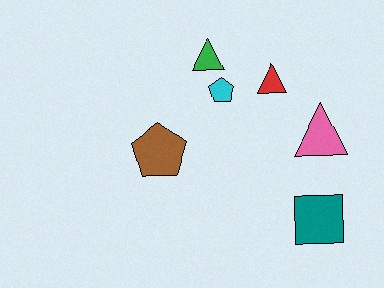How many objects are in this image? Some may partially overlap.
There are 6 objects.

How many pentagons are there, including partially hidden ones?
There are 2 pentagons.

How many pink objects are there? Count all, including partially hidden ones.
There is 1 pink object.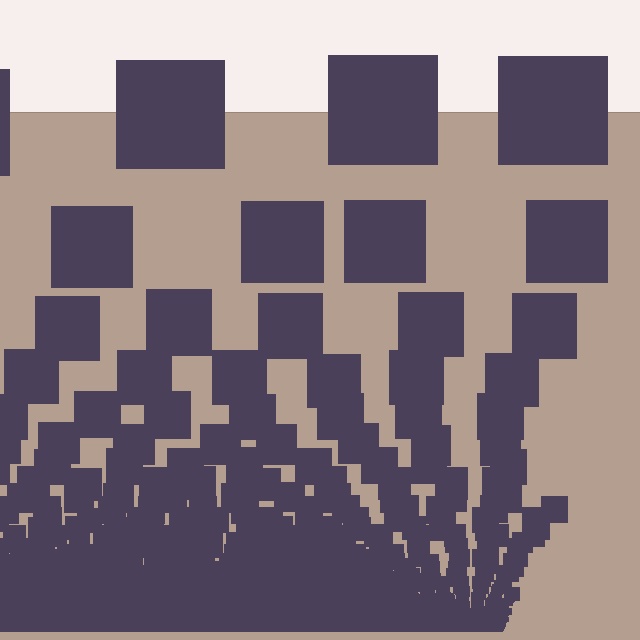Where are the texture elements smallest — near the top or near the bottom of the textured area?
Near the bottom.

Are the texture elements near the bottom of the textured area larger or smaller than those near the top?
Smaller. The gradient is inverted — elements near the bottom are smaller and denser.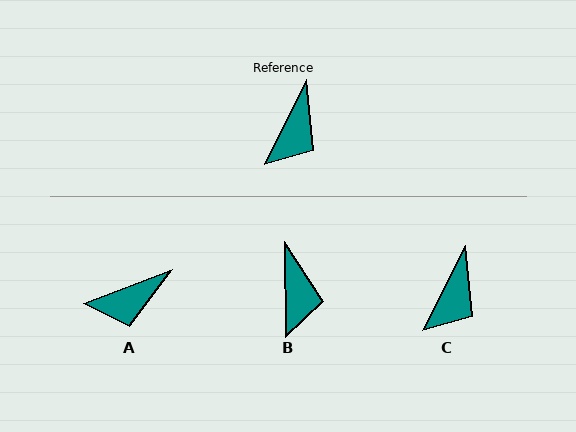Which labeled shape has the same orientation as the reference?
C.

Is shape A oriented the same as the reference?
No, it is off by about 43 degrees.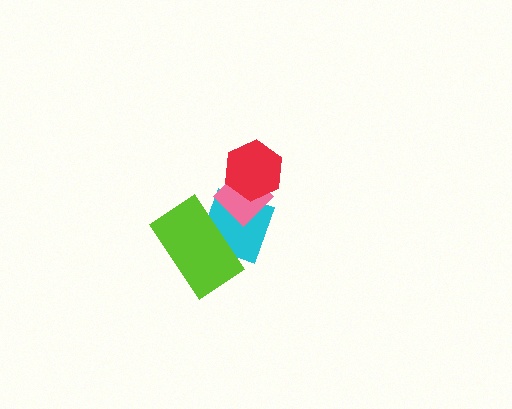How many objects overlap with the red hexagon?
2 objects overlap with the red hexagon.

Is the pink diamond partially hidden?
Yes, it is partially covered by another shape.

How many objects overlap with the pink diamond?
2 objects overlap with the pink diamond.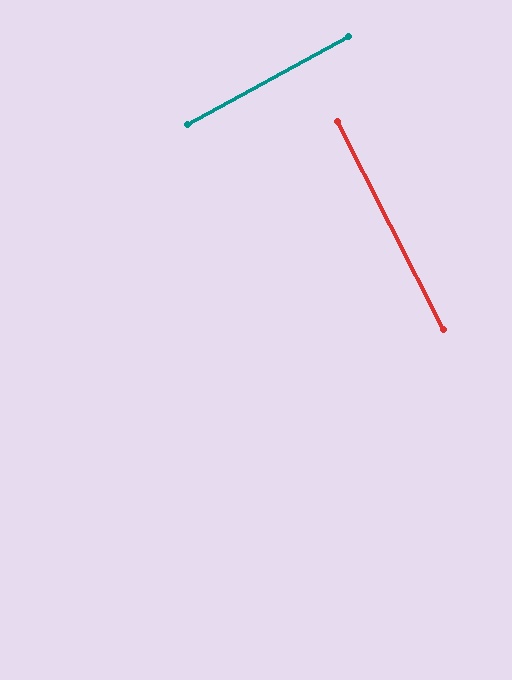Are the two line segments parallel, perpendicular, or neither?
Perpendicular — they meet at approximately 88°.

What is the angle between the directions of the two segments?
Approximately 88 degrees.